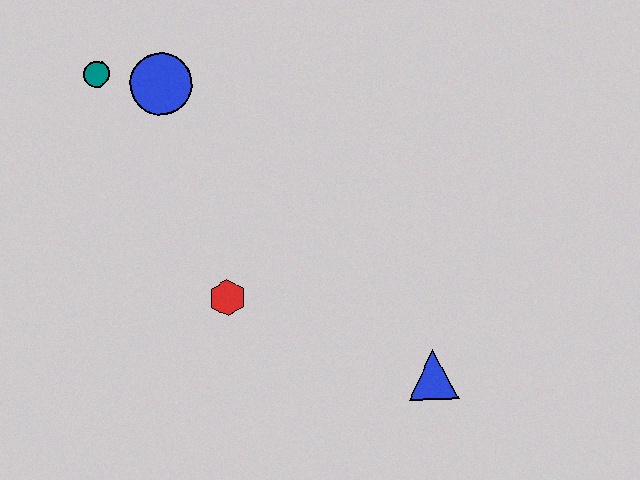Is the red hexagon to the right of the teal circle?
Yes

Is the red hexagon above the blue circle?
No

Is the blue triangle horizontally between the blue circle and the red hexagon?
No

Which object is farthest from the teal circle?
The blue triangle is farthest from the teal circle.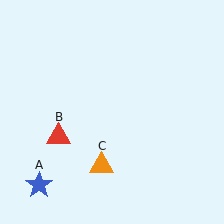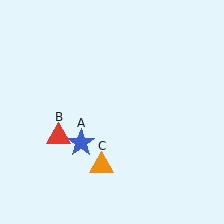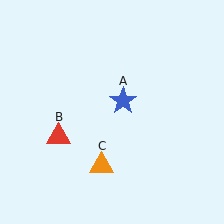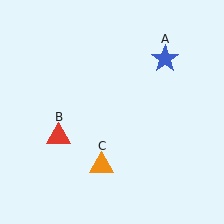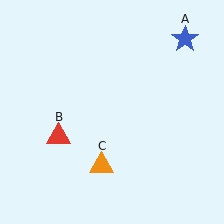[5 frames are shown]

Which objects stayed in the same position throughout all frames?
Red triangle (object B) and orange triangle (object C) remained stationary.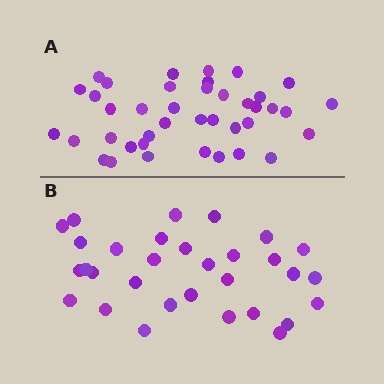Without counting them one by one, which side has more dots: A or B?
Region A (the top region) has more dots.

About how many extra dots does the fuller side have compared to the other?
Region A has roughly 8 or so more dots than region B.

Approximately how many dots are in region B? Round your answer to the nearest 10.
About 30 dots. (The exact count is 31, which rounds to 30.)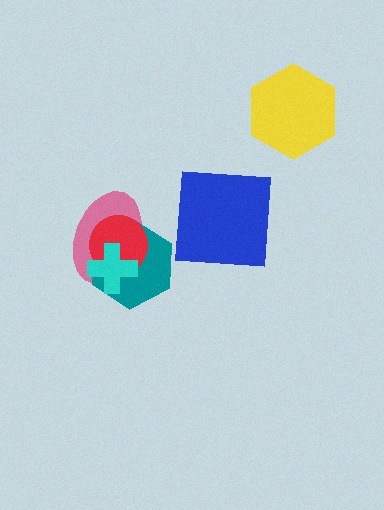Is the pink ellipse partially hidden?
Yes, it is partially covered by another shape.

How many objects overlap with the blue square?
0 objects overlap with the blue square.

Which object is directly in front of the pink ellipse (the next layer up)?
The teal hexagon is directly in front of the pink ellipse.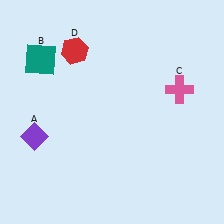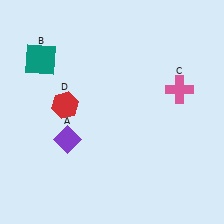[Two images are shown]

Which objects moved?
The objects that moved are: the purple diamond (A), the red hexagon (D).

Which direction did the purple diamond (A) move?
The purple diamond (A) moved right.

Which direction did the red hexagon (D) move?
The red hexagon (D) moved down.